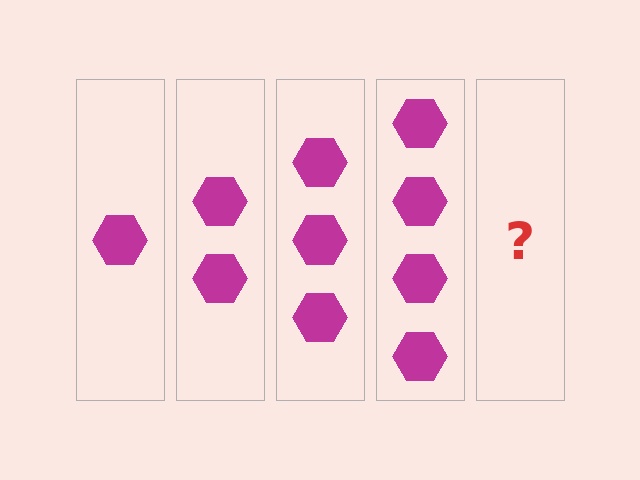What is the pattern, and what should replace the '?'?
The pattern is that each step adds one more hexagon. The '?' should be 5 hexagons.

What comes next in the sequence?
The next element should be 5 hexagons.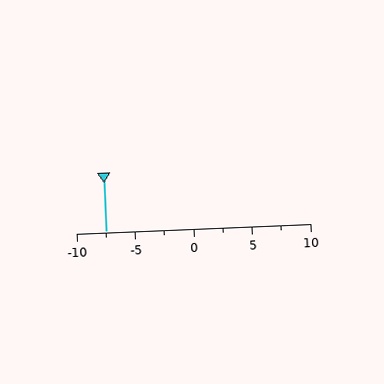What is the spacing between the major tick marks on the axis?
The major ticks are spaced 5 apart.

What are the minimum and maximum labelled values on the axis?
The axis runs from -10 to 10.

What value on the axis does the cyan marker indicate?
The marker indicates approximately -7.5.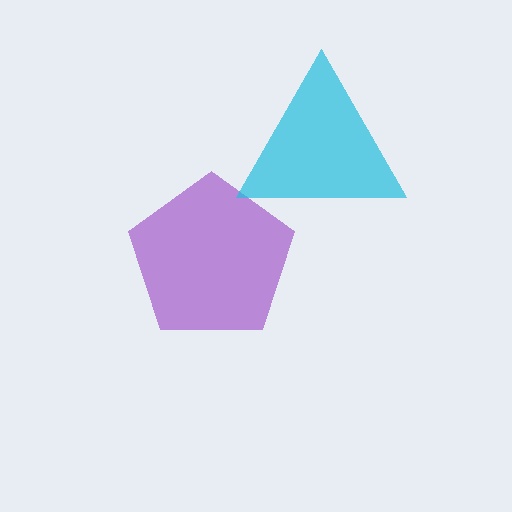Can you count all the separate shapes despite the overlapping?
Yes, there are 2 separate shapes.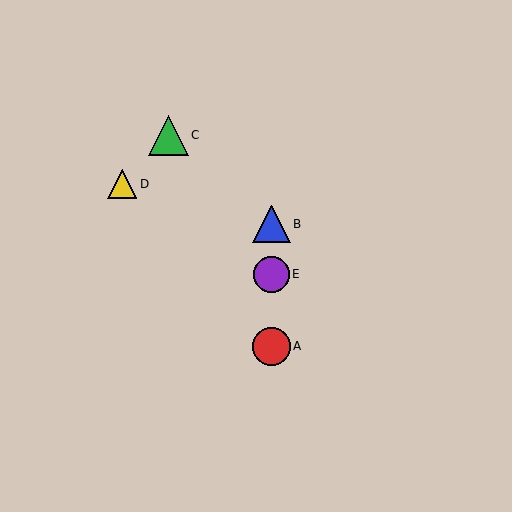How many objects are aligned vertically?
3 objects (A, B, E) are aligned vertically.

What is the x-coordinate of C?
Object C is at x≈168.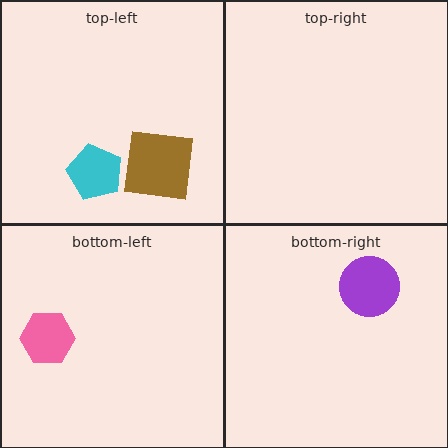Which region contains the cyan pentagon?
The top-left region.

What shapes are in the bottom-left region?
The pink hexagon.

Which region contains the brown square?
The top-left region.